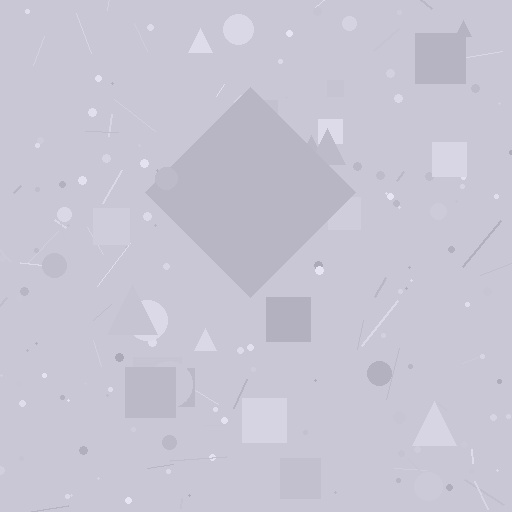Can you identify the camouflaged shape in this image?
The camouflaged shape is a diamond.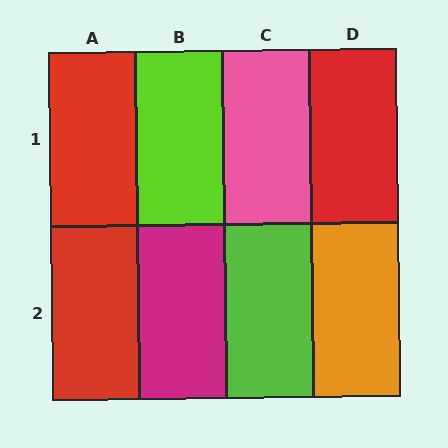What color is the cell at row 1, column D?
Red.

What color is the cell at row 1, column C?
Pink.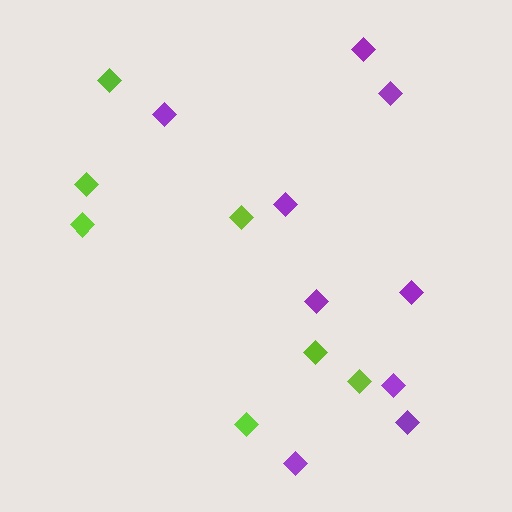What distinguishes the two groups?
There are 2 groups: one group of purple diamonds (9) and one group of lime diamonds (7).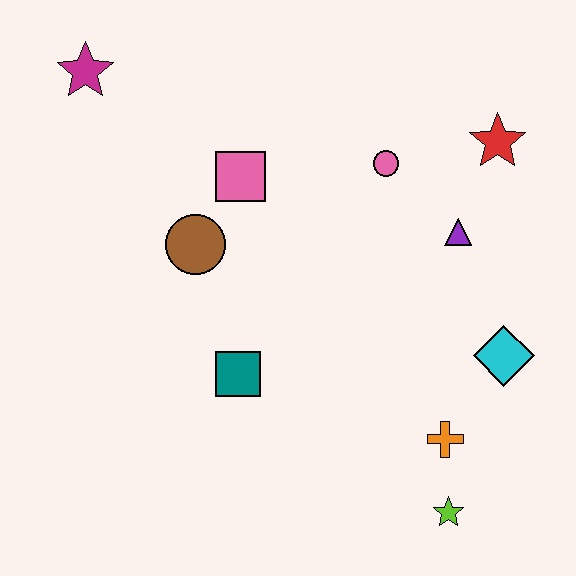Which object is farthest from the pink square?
The lime star is farthest from the pink square.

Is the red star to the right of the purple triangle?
Yes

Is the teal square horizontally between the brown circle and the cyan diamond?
Yes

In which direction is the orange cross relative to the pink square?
The orange cross is below the pink square.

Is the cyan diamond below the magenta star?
Yes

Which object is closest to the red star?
The purple triangle is closest to the red star.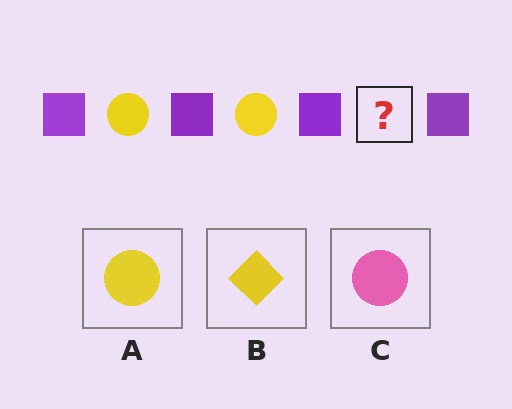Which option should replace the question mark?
Option A.